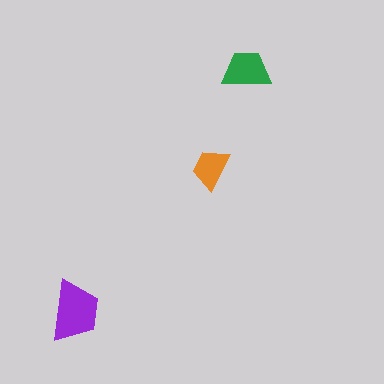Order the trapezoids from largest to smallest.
the purple one, the green one, the orange one.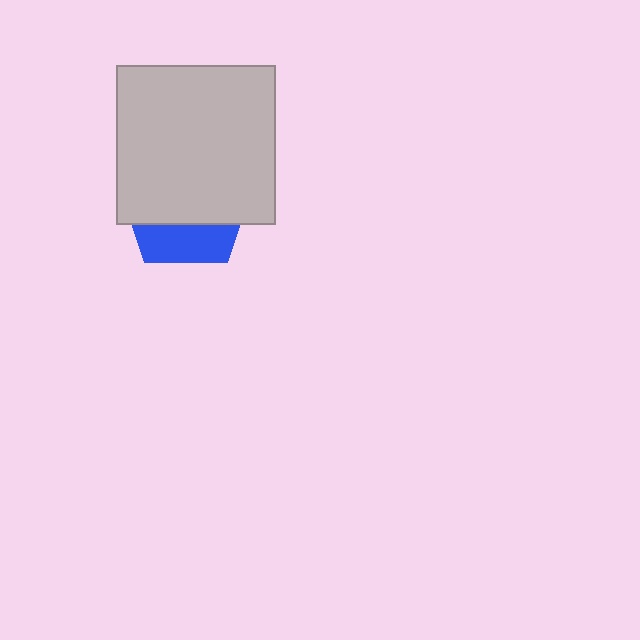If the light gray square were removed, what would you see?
You would see the complete blue pentagon.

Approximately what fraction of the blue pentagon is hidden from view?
Roughly 70% of the blue pentagon is hidden behind the light gray square.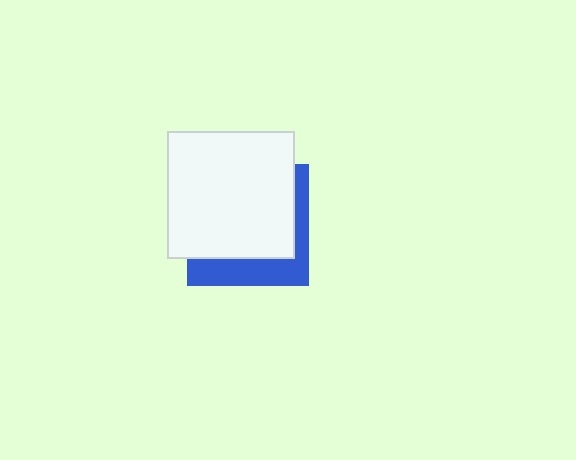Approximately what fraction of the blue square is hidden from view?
Roughly 70% of the blue square is hidden behind the white square.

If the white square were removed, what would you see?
You would see the complete blue square.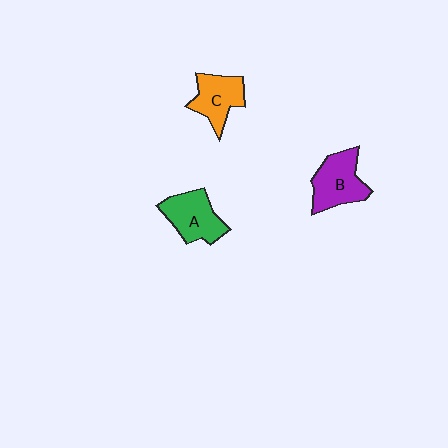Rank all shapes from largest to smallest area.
From largest to smallest: B (purple), A (green), C (orange).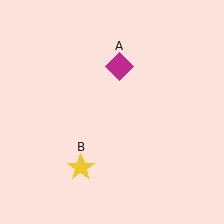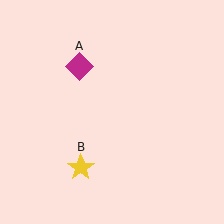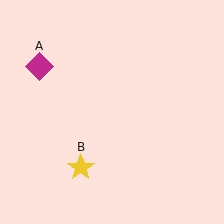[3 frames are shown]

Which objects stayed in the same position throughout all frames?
Yellow star (object B) remained stationary.